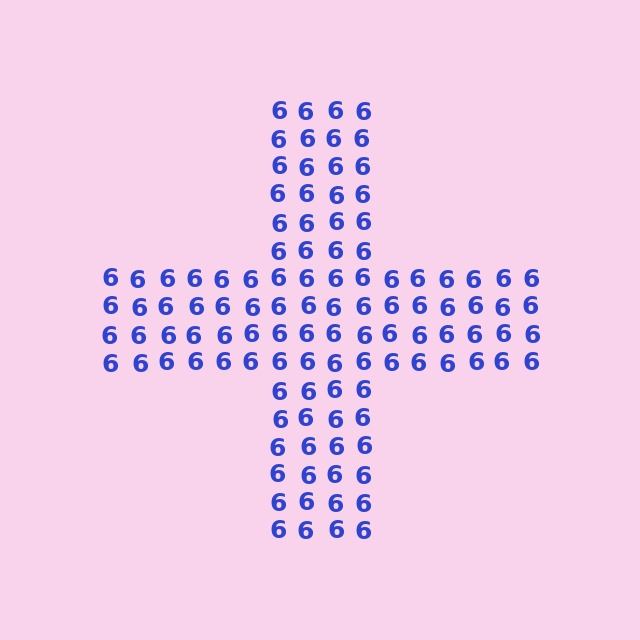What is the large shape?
The large shape is a cross.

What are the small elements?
The small elements are digit 6's.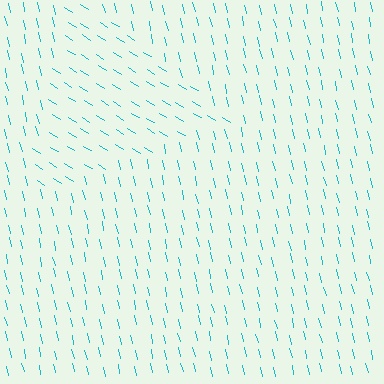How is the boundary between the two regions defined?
The boundary is defined purely by a change in line orientation (approximately 45 degrees difference). All lines are the same color and thickness.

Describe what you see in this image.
The image is filled with small cyan line segments. A triangle region in the image has lines oriented differently from the surrounding lines, creating a visible texture boundary.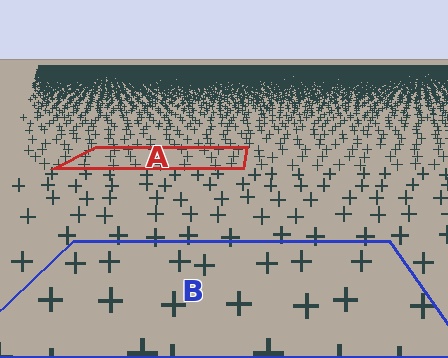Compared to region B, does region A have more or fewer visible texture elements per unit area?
Region A has more texture elements per unit area — they are packed more densely because it is farther away.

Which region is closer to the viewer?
Region B is closer. The texture elements there are larger and more spread out.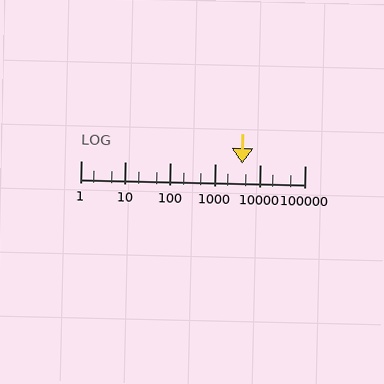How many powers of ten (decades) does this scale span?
The scale spans 5 decades, from 1 to 100000.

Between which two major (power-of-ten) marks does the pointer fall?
The pointer is between 1000 and 10000.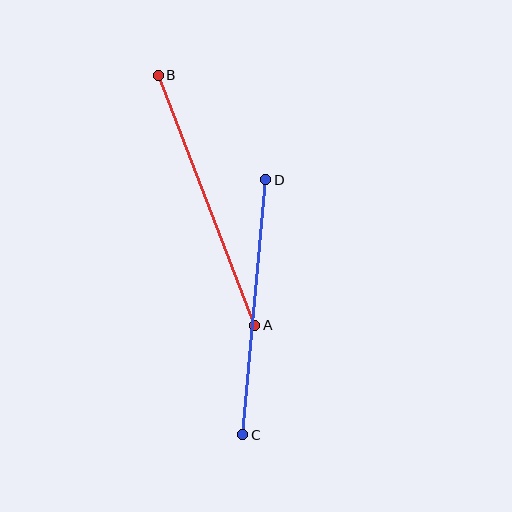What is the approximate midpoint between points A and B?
The midpoint is at approximately (206, 200) pixels.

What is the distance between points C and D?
The distance is approximately 256 pixels.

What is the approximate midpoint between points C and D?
The midpoint is at approximately (254, 307) pixels.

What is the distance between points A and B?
The distance is approximately 268 pixels.